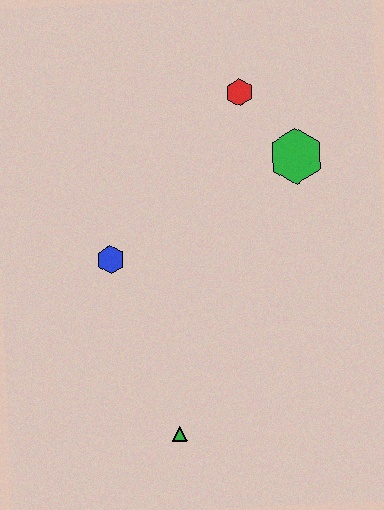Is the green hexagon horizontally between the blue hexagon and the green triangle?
No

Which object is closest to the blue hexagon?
The green triangle is closest to the blue hexagon.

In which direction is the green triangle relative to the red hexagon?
The green triangle is below the red hexagon.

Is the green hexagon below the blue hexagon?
No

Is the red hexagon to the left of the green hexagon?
Yes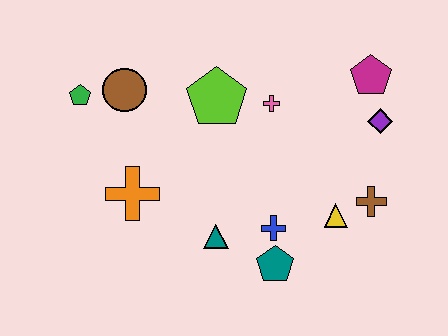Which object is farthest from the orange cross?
The magenta pentagon is farthest from the orange cross.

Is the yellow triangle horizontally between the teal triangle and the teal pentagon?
No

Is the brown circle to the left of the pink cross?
Yes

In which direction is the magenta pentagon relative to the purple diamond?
The magenta pentagon is above the purple diamond.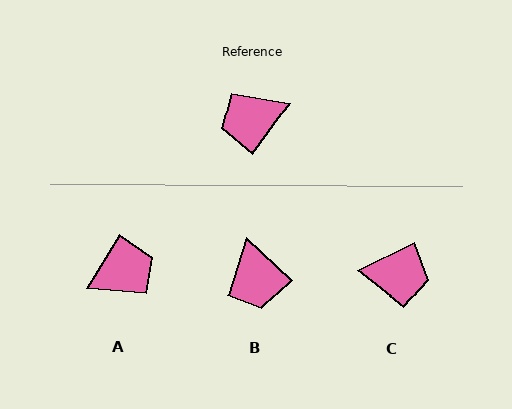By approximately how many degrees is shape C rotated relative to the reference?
Approximately 152 degrees counter-clockwise.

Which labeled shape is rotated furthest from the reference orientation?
A, about 175 degrees away.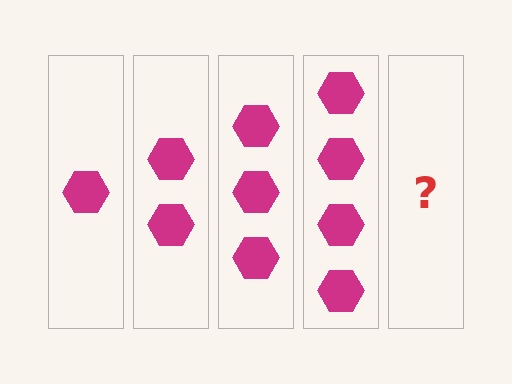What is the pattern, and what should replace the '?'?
The pattern is that each step adds one more hexagon. The '?' should be 5 hexagons.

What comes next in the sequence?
The next element should be 5 hexagons.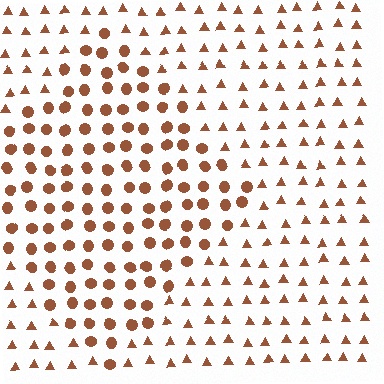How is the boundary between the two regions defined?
The boundary is defined by a change in element shape: circles inside vs. triangles outside. All elements share the same color and spacing.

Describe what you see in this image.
The image is filled with small brown elements arranged in a uniform grid. A diamond-shaped region contains circles, while the surrounding area contains triangles. The boundary is defined purely by the change in element shape.